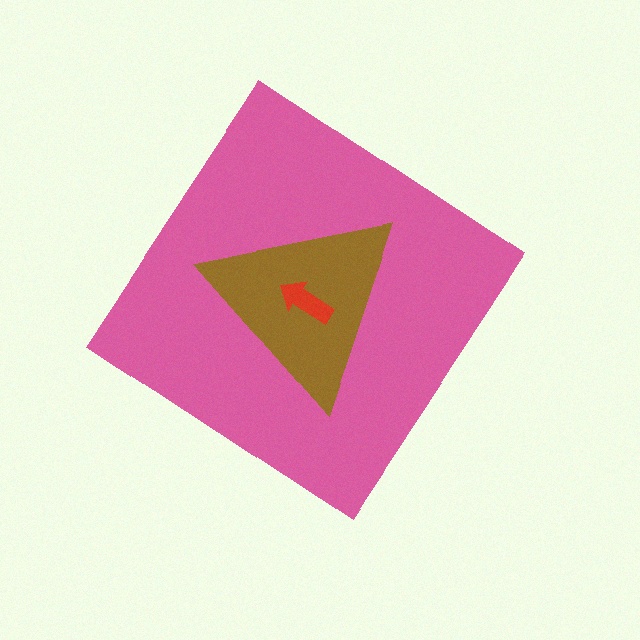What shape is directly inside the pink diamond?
The brown triangle.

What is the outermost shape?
The pink diamond.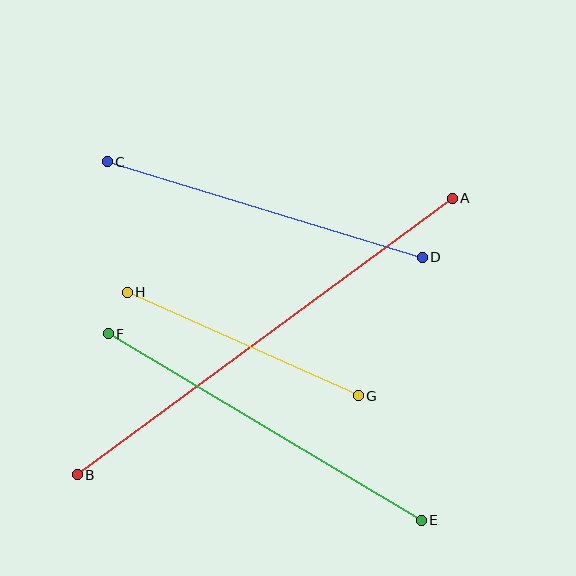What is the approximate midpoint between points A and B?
The midpoint is at approximately (265, 337) pixels.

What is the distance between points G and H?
The distance is approximately 253 pixels.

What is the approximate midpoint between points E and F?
The midpoint is at approximately (265, 427) pixels.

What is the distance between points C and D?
The distance is approximately 329 pixels.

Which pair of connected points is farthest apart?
Points A and B are farthest apart.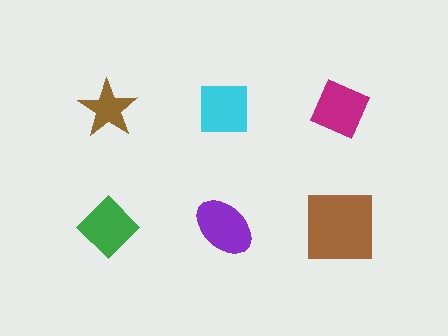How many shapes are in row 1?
3 shapes.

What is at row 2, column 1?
A green diamond.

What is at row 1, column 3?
A magenta diamond.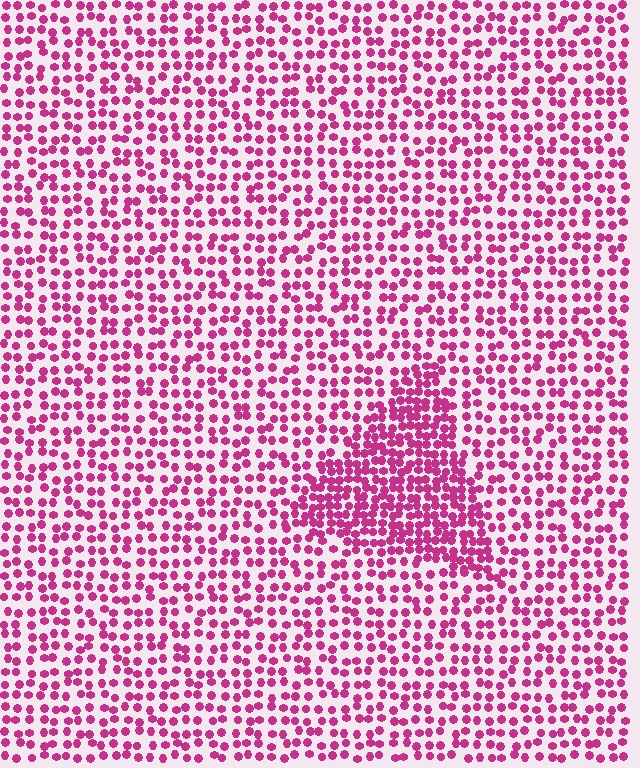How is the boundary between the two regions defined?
The boundary is defined by a change in element density (approximately 1.9x ratio). All elements are the same color, size, and shape.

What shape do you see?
I see a triangle.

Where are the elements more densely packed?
The elements are more densely packed inside the triangle boundary.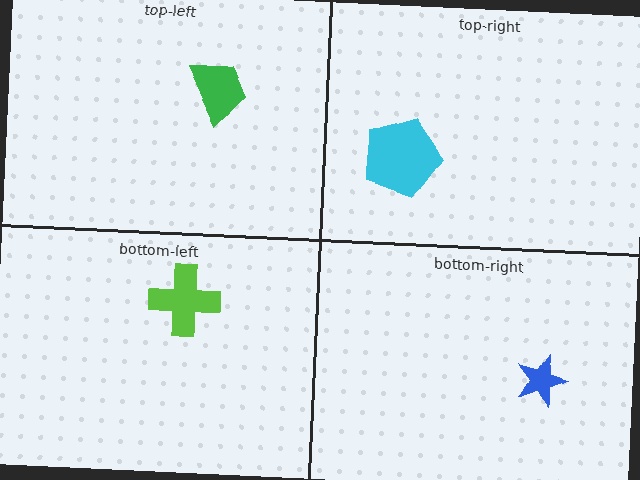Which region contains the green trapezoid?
The top-left region.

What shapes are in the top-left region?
The green trapezoid.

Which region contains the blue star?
The bottom-right region.